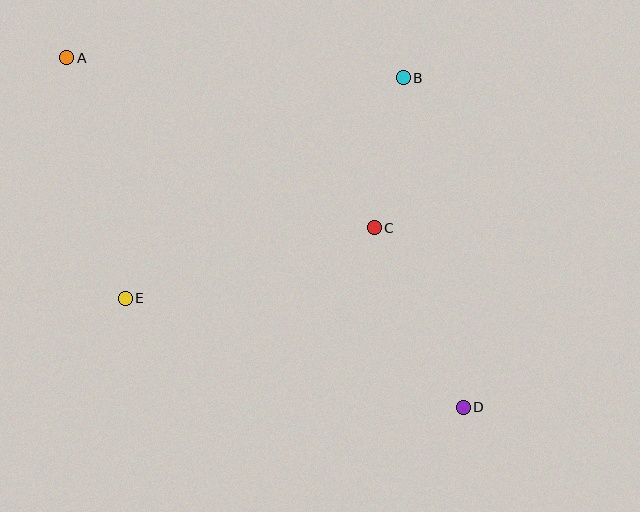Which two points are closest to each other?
Points B and C are closest to each other.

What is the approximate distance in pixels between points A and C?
The distance between A and C is approximately 351 pixels.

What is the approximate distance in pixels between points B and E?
The distance between B and E is approximately 355 pixels.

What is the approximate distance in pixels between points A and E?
The distance between A and E is approximately 247 pixels.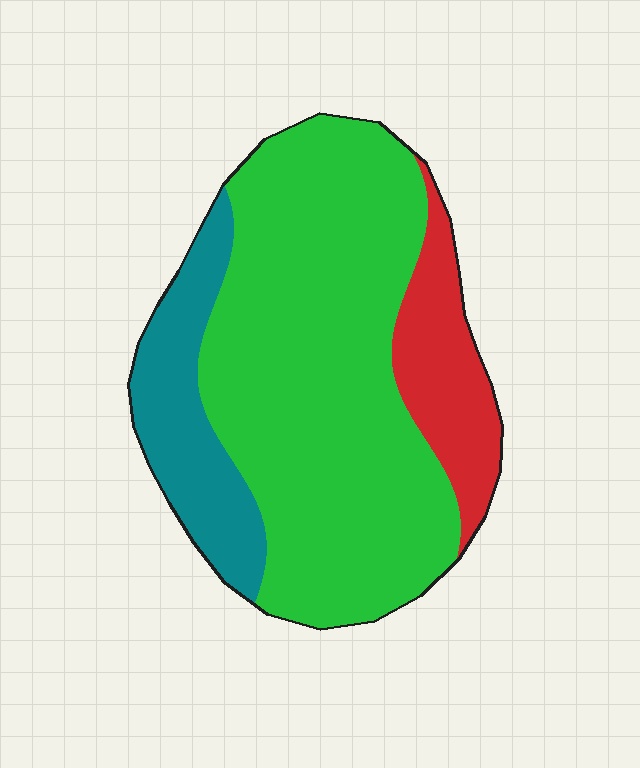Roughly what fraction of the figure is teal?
Teal takes up about one sixth (1/6) of the figure.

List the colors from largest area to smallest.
From largest to smallest: green, teal, red.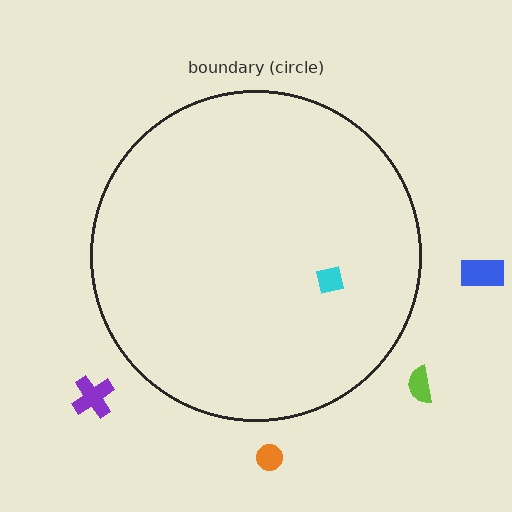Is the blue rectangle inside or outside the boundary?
Outside.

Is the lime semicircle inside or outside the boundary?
Outside.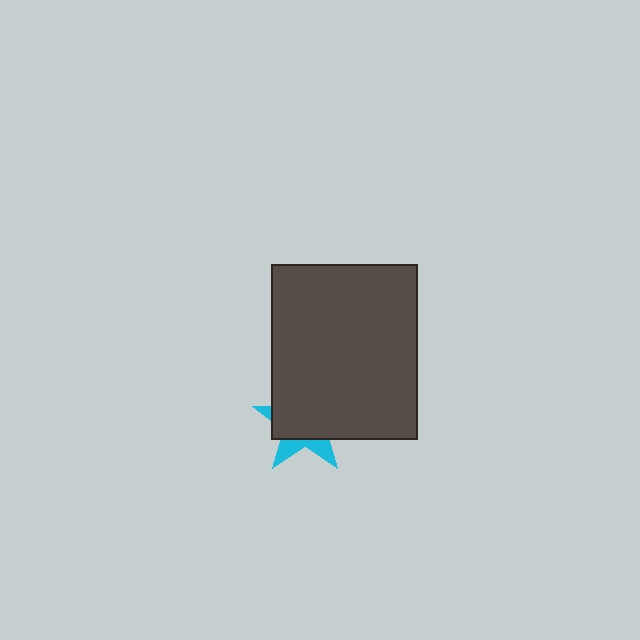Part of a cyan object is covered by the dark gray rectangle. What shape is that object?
It is a star.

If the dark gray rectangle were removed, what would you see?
You would see the complete cyan star.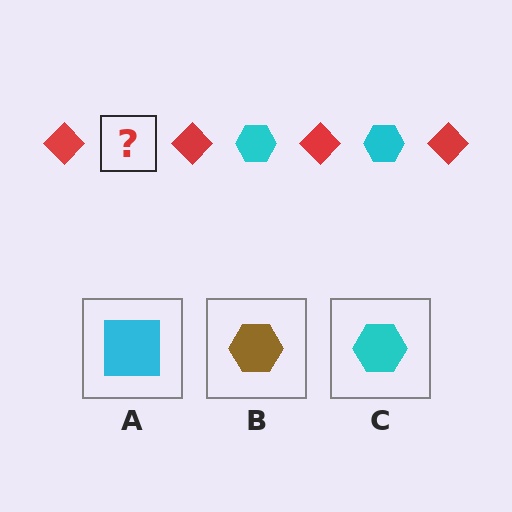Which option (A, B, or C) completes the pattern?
C.